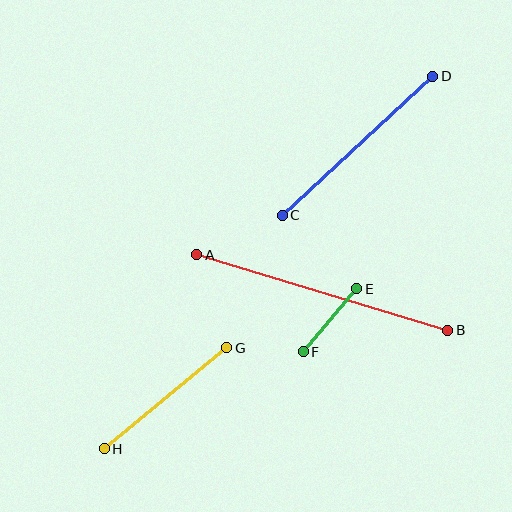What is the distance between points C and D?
The distance is approximately 205 pixels.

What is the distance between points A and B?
The distance is approximately 262 pixels.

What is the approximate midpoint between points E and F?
The midpoint is at approximately (330, 320) pixels.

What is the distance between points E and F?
The distance is approximately 82 pixels.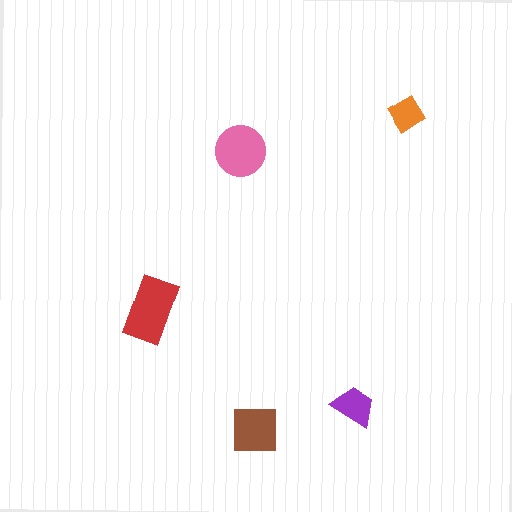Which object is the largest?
The red rectangle.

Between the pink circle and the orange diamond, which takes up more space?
The pink circle.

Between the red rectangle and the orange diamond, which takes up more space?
The red rectangle.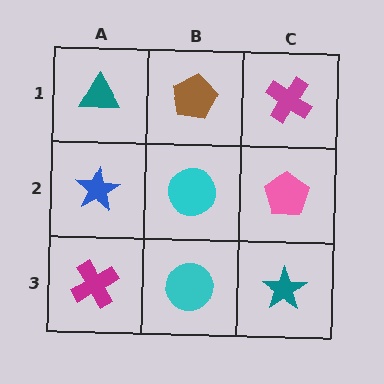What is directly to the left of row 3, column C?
A cyan circle.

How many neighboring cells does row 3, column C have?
2.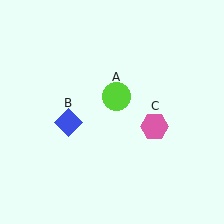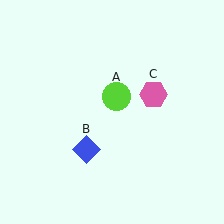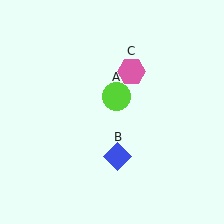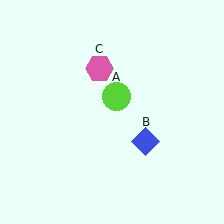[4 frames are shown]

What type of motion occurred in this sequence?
The blue diamond (object B), pink hexagon (object C) rotated counterclockwise around the center of the scene.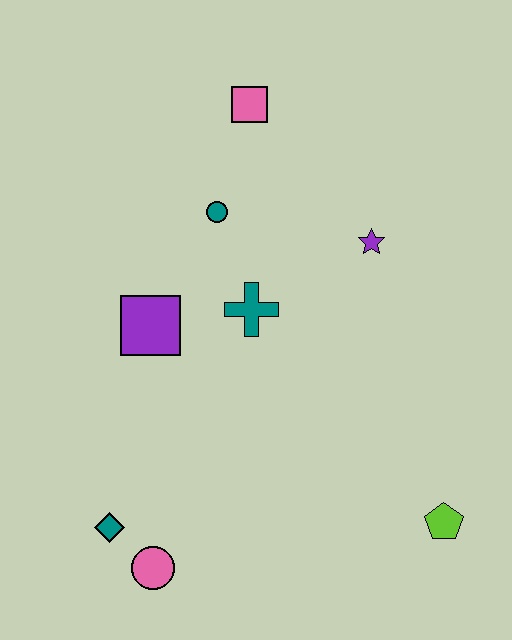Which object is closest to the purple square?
The teal cross is closest to the purple square.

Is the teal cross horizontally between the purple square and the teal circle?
No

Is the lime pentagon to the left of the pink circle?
No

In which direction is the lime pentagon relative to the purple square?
The lime pentagon is to the right of the purple square.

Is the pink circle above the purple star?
No